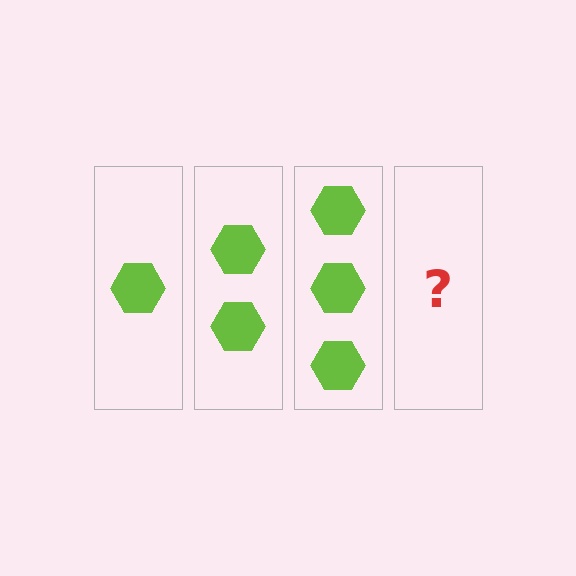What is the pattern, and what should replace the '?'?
The pattern is that each step adds one more hexagon. The '?' should be 4 hexagons.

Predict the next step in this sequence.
The next step is 4 hexagons.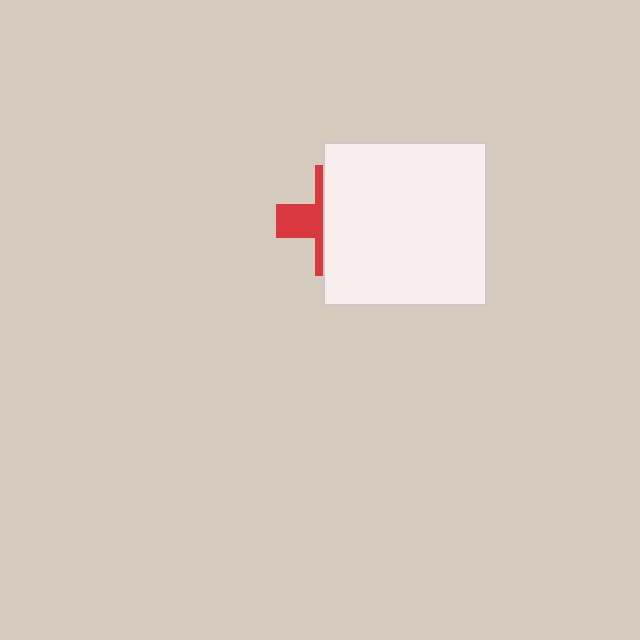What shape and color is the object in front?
The object in front is a white square.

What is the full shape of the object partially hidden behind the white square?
The partially hidden object is a red cross.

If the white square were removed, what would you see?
You would see the complete red cross.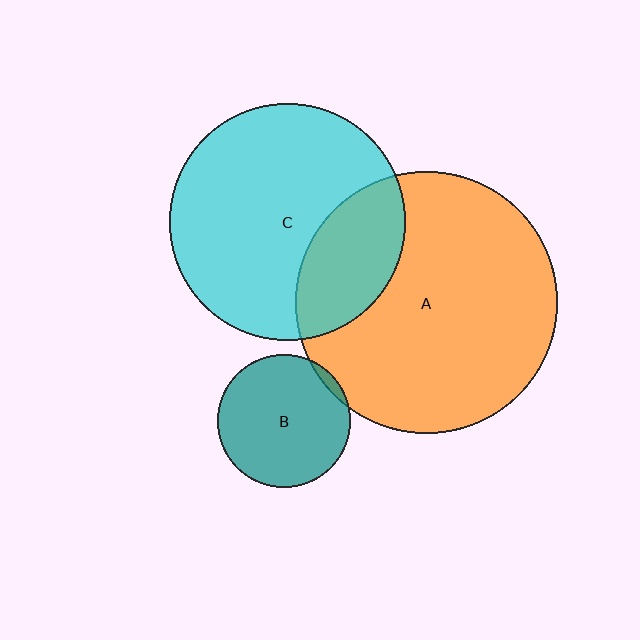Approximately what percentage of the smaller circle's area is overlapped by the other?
Approximately 25%.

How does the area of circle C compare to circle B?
Approximately 3.2 times.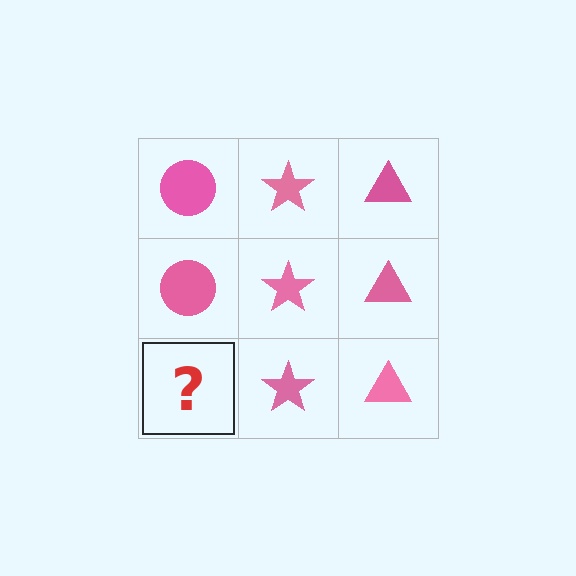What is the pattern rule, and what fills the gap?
The rule is that each column has a consistent shape. The gap should be filled with a pink circle.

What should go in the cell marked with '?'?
The missing cell should contain a pink circle.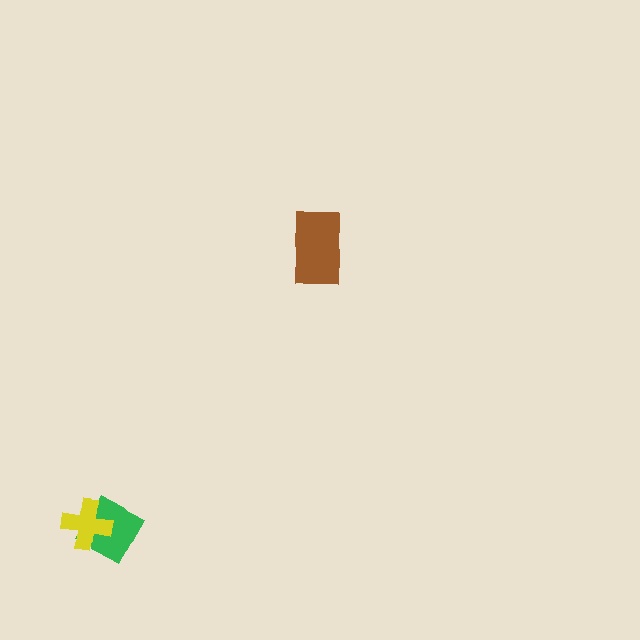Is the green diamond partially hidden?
Yes, it is partially covered by another shape.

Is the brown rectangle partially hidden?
No, no other shape covers it.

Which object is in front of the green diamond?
The yellow cross is in front of the green diamond.